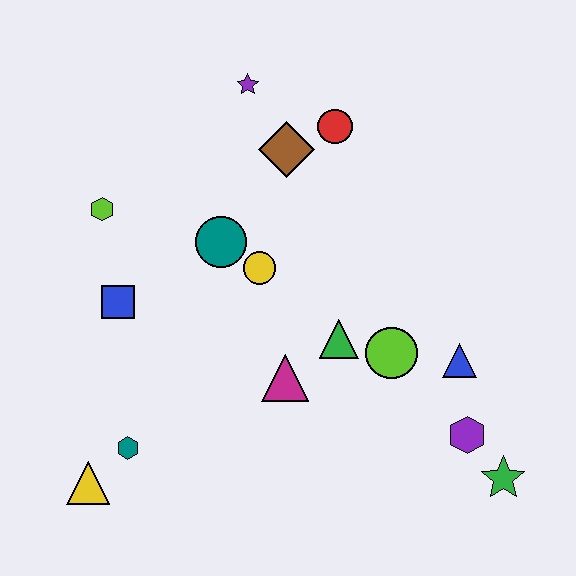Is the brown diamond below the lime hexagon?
No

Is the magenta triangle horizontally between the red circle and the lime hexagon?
Yes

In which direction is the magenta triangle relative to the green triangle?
The magenta triangle is to the left of the green triangle.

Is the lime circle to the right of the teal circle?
Yes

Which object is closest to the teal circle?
The yellow circle is closest to the teal circle.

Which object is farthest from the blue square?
The green star is farthest from the blue square.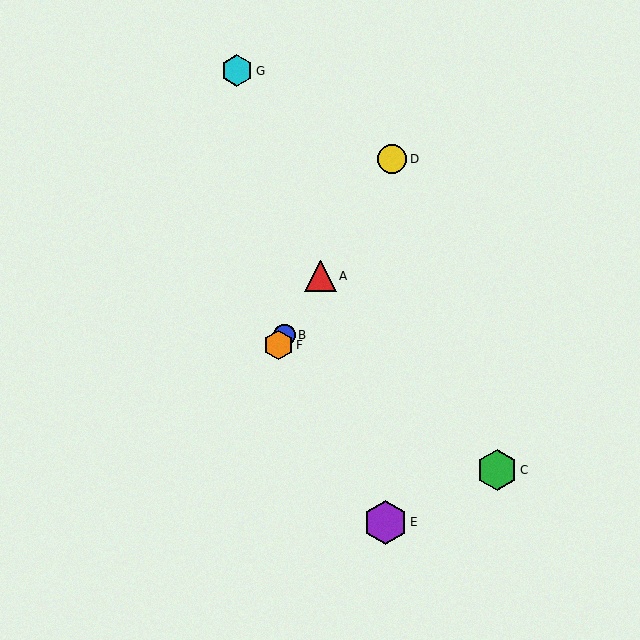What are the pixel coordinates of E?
Object E is at (386, 522).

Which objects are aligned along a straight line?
Objects A, B, D, F are aligned along a straight line.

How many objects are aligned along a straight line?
4 objects (A, B, D, F) are aligned along a straight line.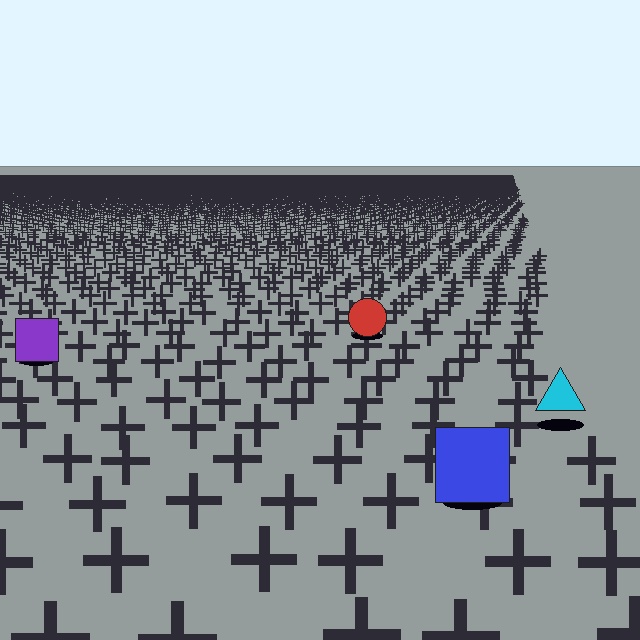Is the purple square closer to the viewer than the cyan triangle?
No. The cyan triangle is closer — you can tell from the texture gradient: the ground texture is coarser near it.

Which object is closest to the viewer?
The blue square is closest. The texture marks near it are larger and more spread out.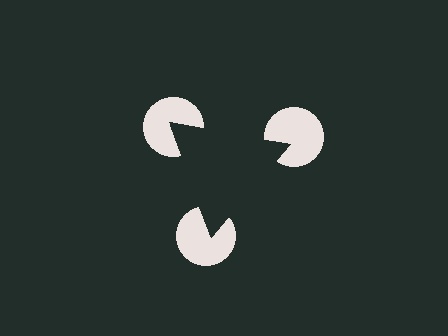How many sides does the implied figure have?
3 sides.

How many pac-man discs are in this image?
There are 3 — one at each vertex of the illusory triangle.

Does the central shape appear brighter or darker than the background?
It typically appears slightly darker than the background, even though no actual brightness change is drawn.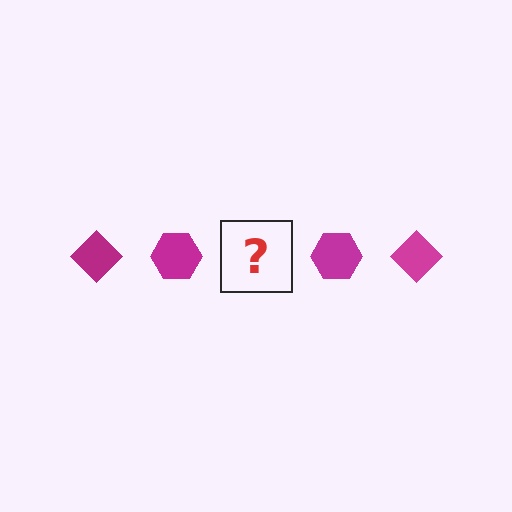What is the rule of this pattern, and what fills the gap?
The rule is that the pattern cycles through diamond, hexagon shapes in magenta. The gap should be filled with a magenta diamond.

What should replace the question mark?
The question mark should be replaced with a magenta diamond.